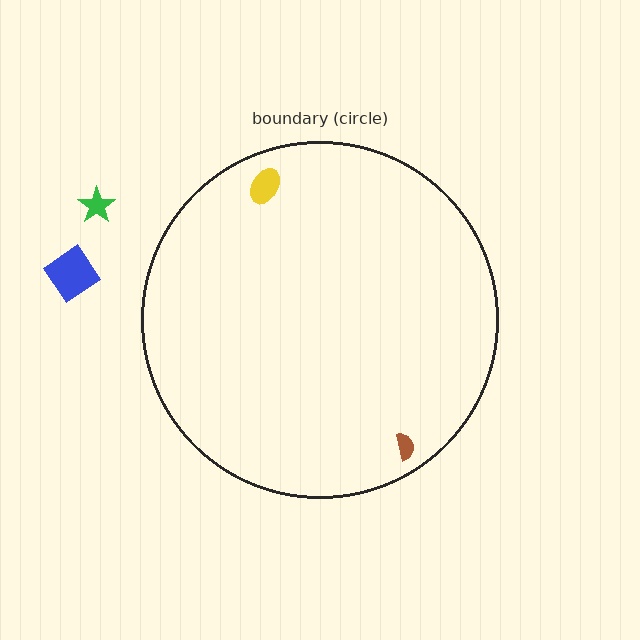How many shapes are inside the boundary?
2 inside, 2 outside.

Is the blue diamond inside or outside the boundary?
Outside.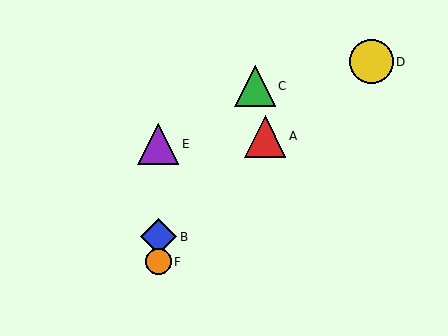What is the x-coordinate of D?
Object D is at x≈371.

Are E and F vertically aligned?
Yes, both are at x≈158.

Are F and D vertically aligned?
No, F is at x≈158 and D is at x≈371.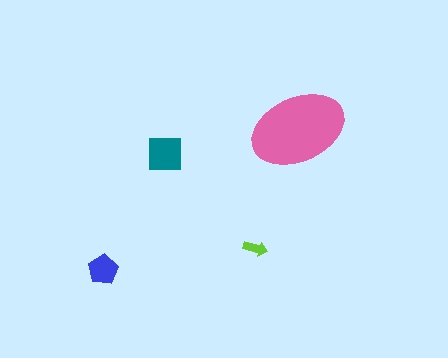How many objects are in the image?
There are 4 objects in the image.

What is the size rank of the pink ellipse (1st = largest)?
1st.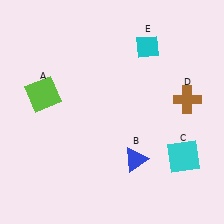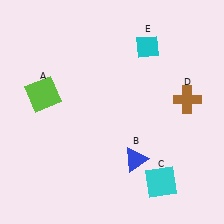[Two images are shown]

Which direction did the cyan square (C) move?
The cyan square (C) moved down.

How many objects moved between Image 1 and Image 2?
1 object moved between the two images.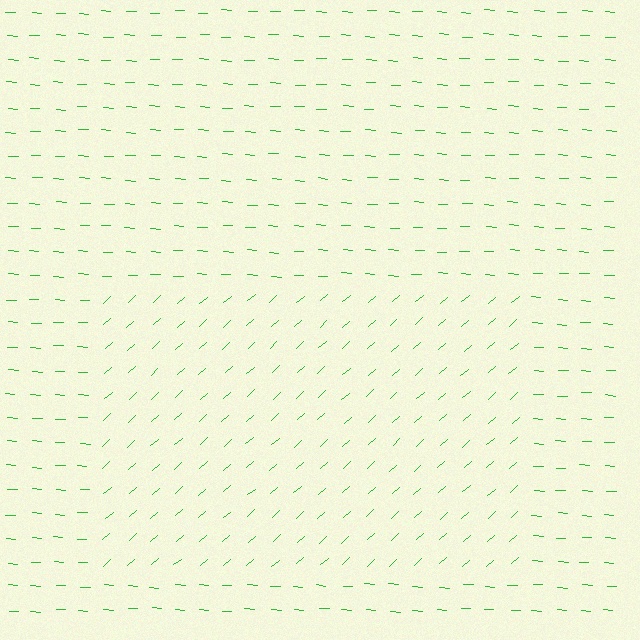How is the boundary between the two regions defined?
The boundary is defined purely by a change in line orientation (approximately 45 degrees difference). All lines are the same color and thickness.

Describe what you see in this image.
The image is filled with small green line segments. A rectangle region in the image has lines oriented differently from the surrounding lines, creating a visible texture boundary.